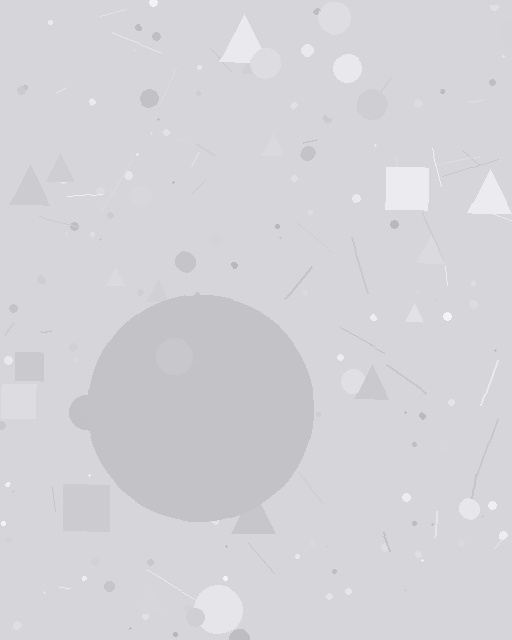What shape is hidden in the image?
A circle is hidden in the image.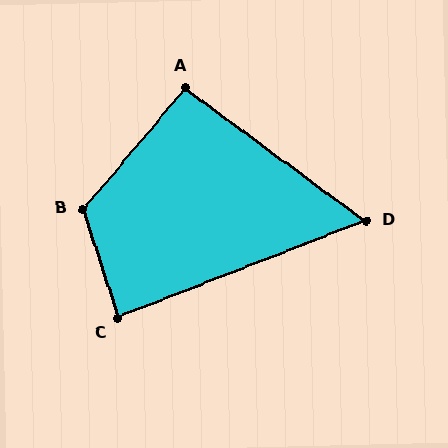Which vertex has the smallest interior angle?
D, at approximately 58 degrees.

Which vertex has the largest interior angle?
B, at approximately 122 degrees.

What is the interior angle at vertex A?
Approximately 93 degrees (approximately right).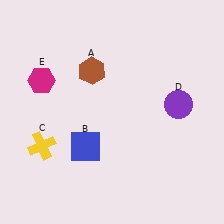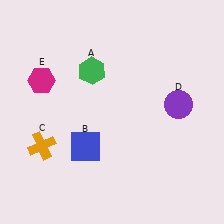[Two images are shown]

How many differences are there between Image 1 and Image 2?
There are 2 differences between the two images.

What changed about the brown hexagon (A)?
In Image 1, A is brown. In Image 2, it changed to green.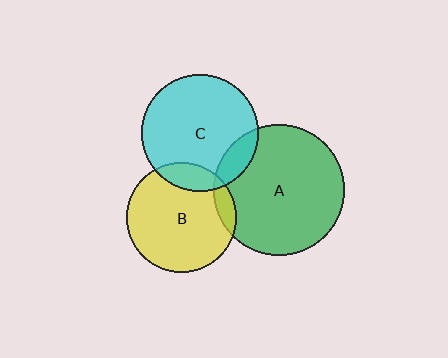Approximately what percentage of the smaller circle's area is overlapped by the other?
Approximately 15%.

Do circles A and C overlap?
Yes.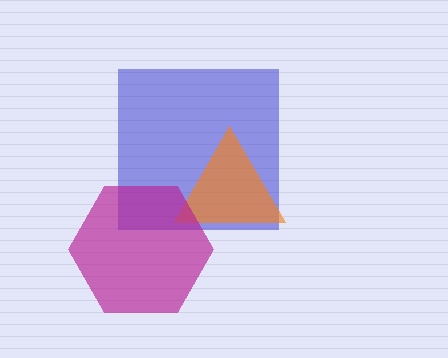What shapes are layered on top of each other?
The layered shapes are: a blue square, an orange triangle, a magenta hexagon.